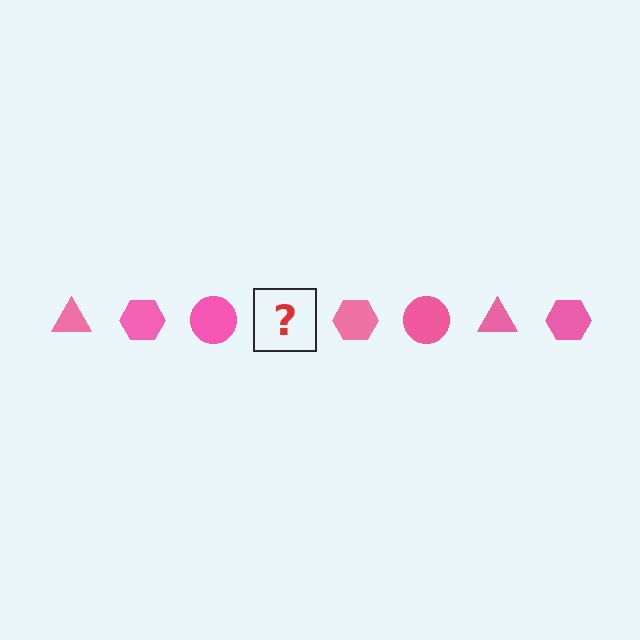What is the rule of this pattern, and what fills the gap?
The rule is that the pattern cycles through triangle, hexagon, circle shapes in pink. The gap should be filled with a pink triangle.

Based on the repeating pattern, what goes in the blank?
The blank should be a pink triangle.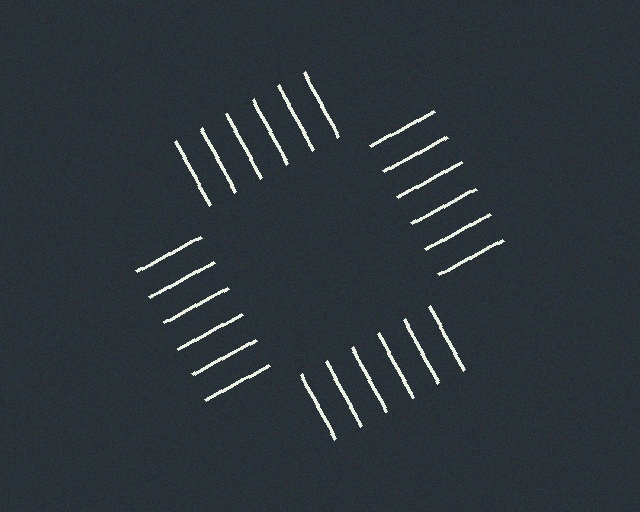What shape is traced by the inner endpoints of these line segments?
An illusory square — the line segments terminate on its edges but no continuous stroke is drawn.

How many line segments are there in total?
24 — 6 along each of the 4 edges.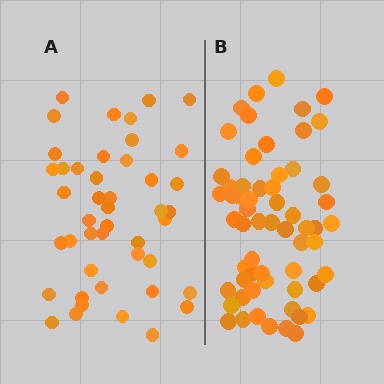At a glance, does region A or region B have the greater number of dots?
Region B (the right region) has more dots.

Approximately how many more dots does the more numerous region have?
Region B has approximately 15 more dots than region A.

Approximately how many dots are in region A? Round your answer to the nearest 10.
About 40 dots. (The exact count is 45, which rounds to 40.)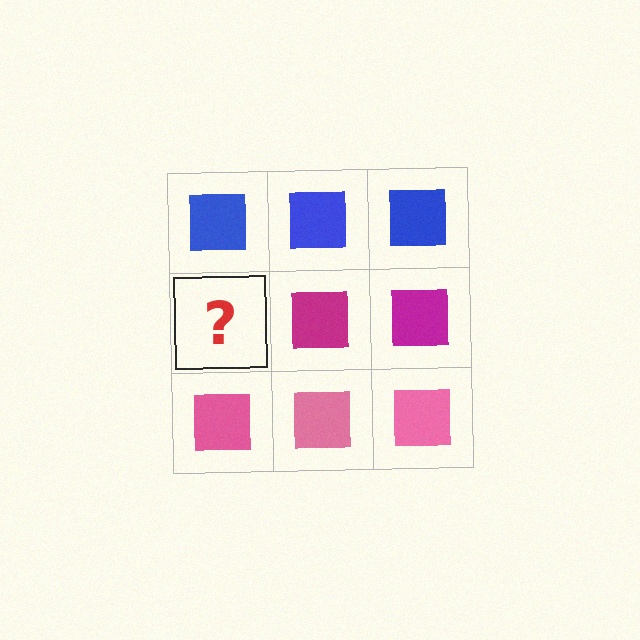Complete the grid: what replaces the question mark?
The question mark should be replaced with a magenta square.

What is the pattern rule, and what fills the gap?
The rule is that each row has a consistent color. The gap should be filled with a magenta square.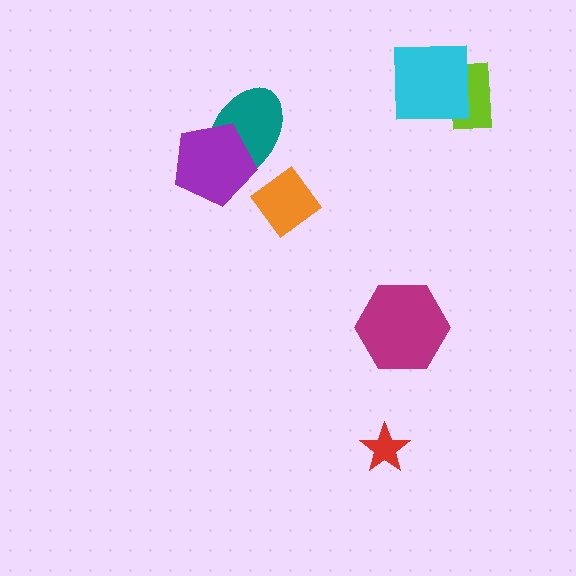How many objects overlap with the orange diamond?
0 objects overlap with the orange diamond.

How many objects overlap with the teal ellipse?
1 object overlaps with the teal ellipse.